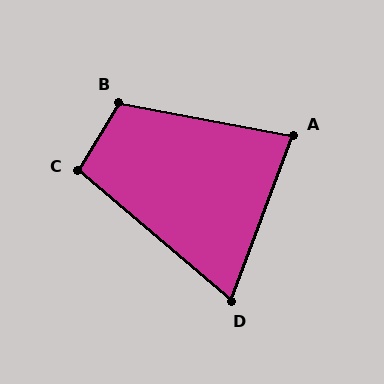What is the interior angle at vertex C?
Approximately 100 degrees (obtuse).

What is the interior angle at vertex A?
Approximately 80 degrees (acute).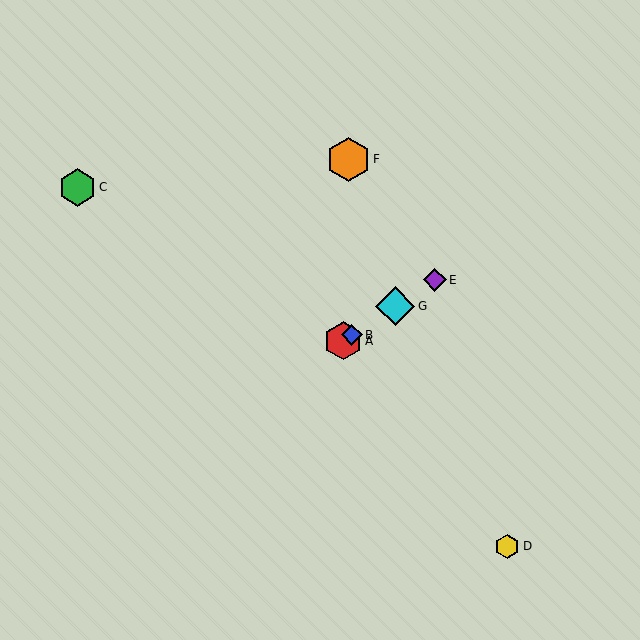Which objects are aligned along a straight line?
Objects A, B, E, G are aligned along a straight line.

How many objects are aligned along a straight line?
4 objects (A, B, E, G) are aligned along a straight line.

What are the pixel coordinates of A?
Object A is at (343, 341).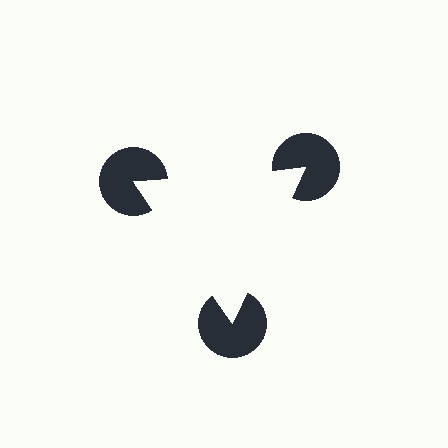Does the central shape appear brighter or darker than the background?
It typically appears slightly brighter than the background, even though no actual brightness change is drawn.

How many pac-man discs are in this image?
There are 3 — one at each vertex of the illusory triangle.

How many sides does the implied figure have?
3 sides.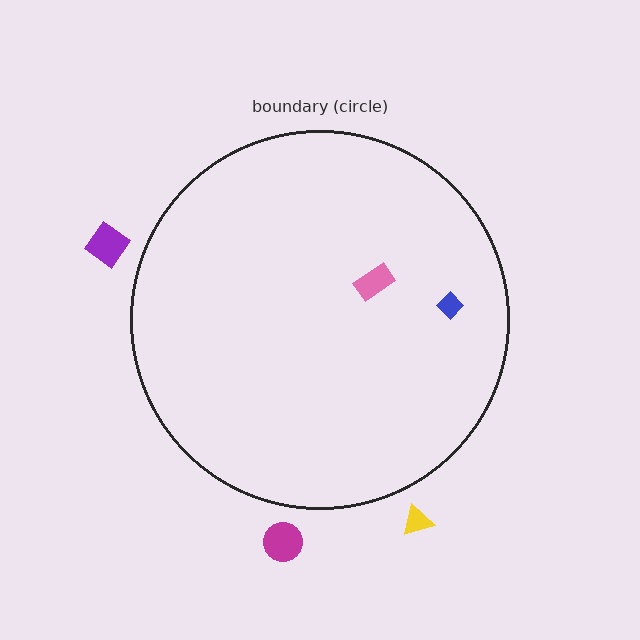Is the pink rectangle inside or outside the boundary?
Inside.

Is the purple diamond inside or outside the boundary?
Outside.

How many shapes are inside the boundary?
2 inside, 3 outside.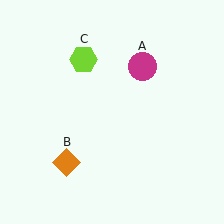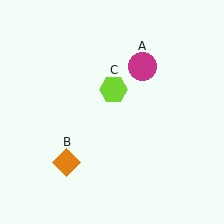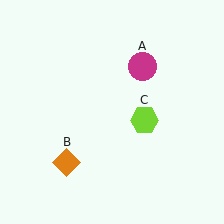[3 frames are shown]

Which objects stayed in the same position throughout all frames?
Magenta circle (object A) and orange diamond (object B) remained stationary.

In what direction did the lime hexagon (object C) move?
The lime hexagon (object C) moved down and to the right.